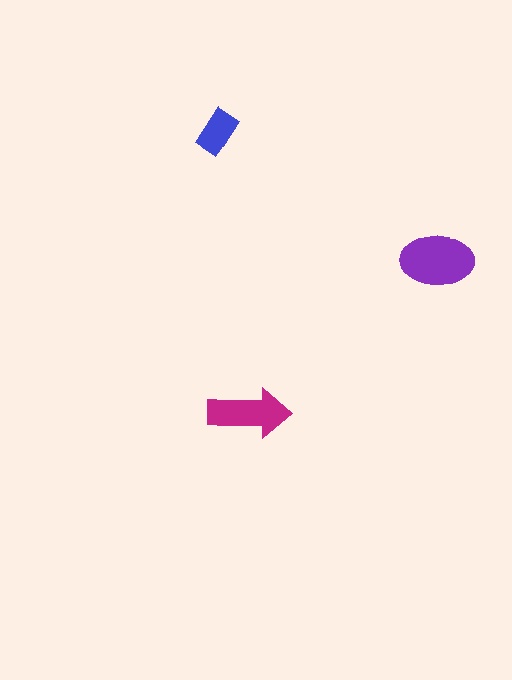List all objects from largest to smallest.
The purple ellipse, the magenta arrow, the blue rectangle.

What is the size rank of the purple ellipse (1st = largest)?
1st.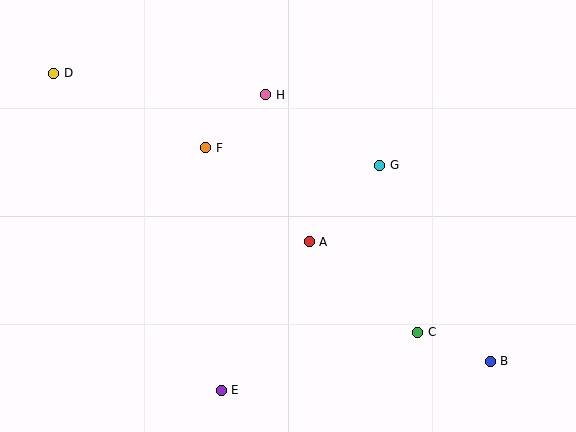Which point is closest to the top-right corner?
Point G is closest to the top-right corner.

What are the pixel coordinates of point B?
Point B is at (490, 361).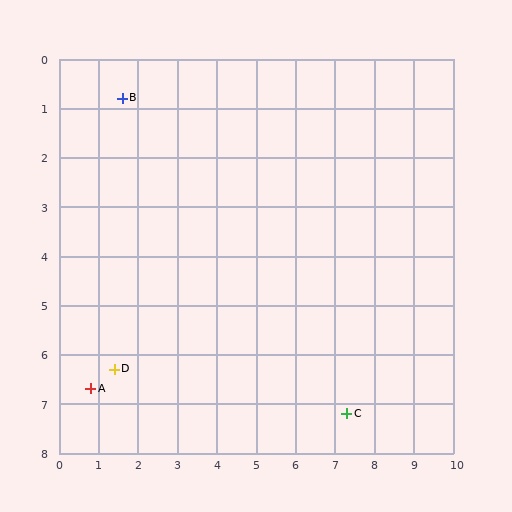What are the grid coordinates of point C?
Point C is at approximately (7.3, 7.2).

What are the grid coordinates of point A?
Point A is at approximately (0.8, 6.7).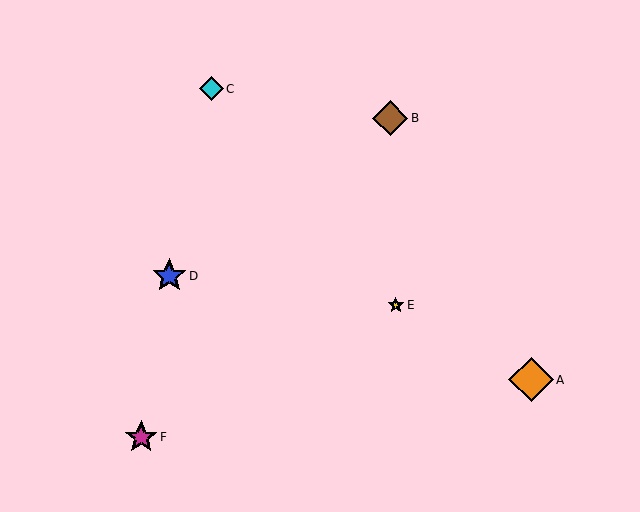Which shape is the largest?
The orange diamond (labeled A) is the largest.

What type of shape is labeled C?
Shape C is a cyan diamond.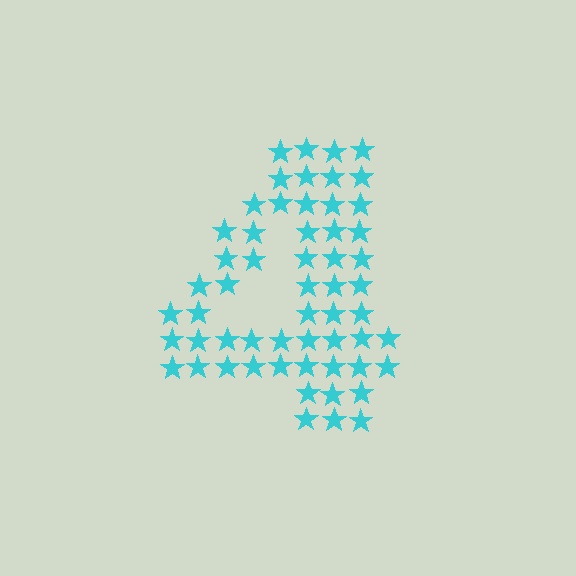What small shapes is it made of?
It is made of small stars.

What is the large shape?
The large shape is the digit 4.